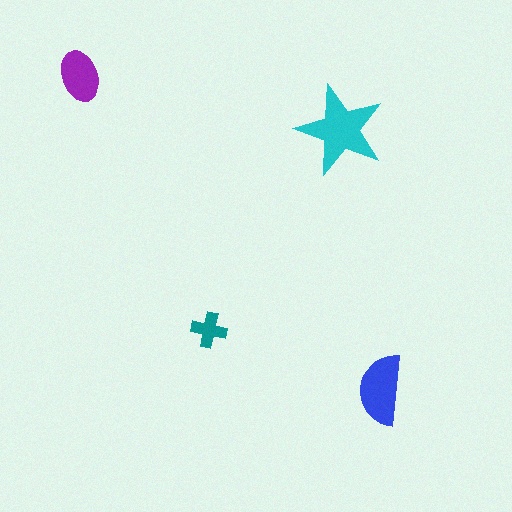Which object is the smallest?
The teal cross.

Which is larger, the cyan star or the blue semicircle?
The cyan star.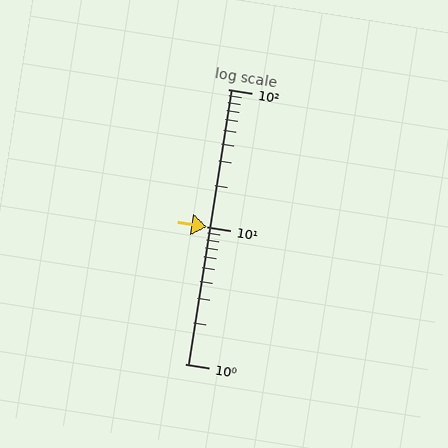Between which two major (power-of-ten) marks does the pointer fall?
The pointer is between 10 and 100.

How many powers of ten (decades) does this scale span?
The scale spans 2 decades, from 1 to 100.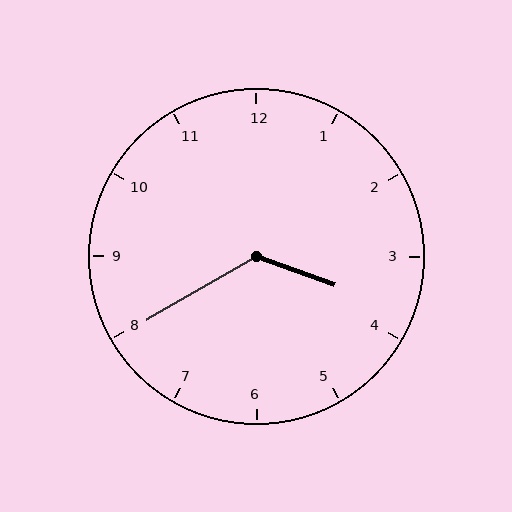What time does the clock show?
3:40.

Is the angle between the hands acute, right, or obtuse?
It is obtuse.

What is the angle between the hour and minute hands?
Approximately 130 degrees.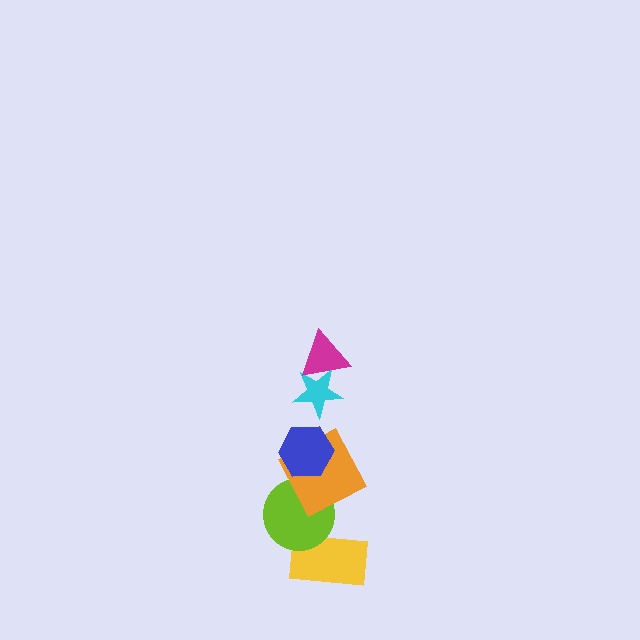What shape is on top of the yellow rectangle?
The lime circle is on top of the yellow rectangle.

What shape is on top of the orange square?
The blue hexagon is on top of the orange square.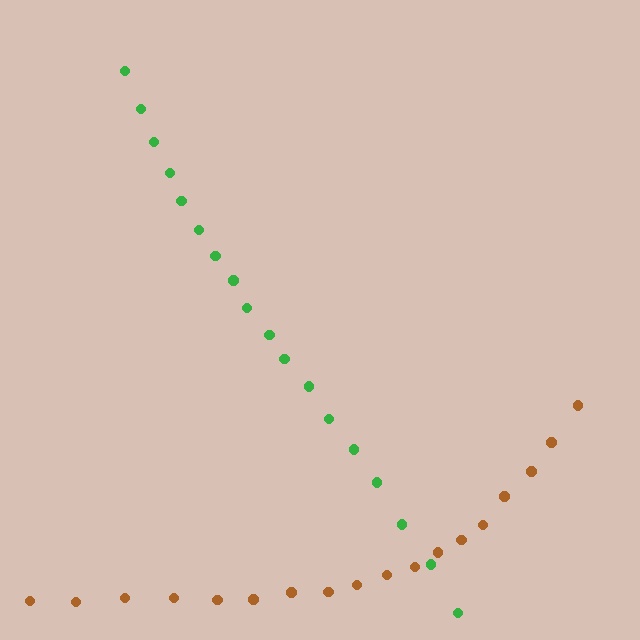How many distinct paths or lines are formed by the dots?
There are 2 distinct paths.